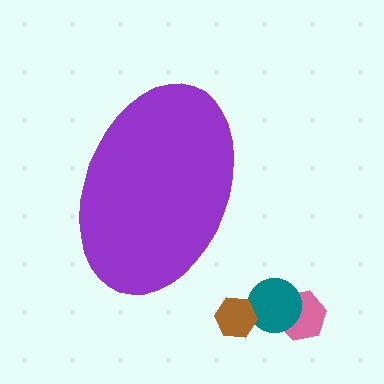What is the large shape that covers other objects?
A purple ellipse.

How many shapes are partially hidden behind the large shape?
0 shapes are partially hidden.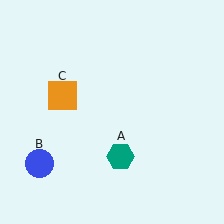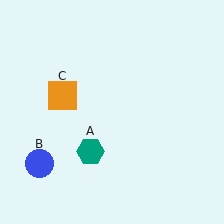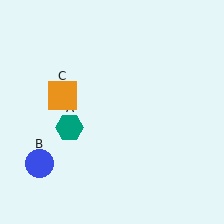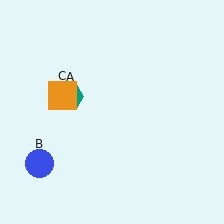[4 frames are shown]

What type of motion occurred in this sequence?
The teal hexagon (object A) rotated clockwise around the center of the scene.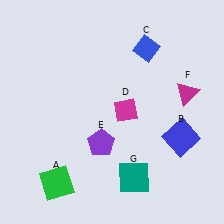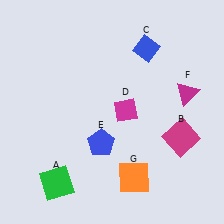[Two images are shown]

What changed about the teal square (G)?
In Image 1, G is teal. In Image 2, it changed to orange.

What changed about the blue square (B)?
In Image 1, B is blue. In Image 2, it changed to magenta.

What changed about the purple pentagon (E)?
In Image 1, E is purple. In Image 2, it changed to blue.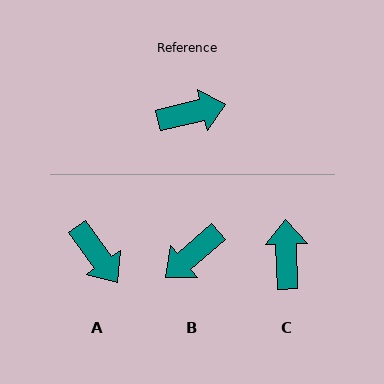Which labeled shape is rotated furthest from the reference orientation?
B, about 153 degrees away.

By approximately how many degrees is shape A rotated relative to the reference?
Approximately 68 degrees clockwise.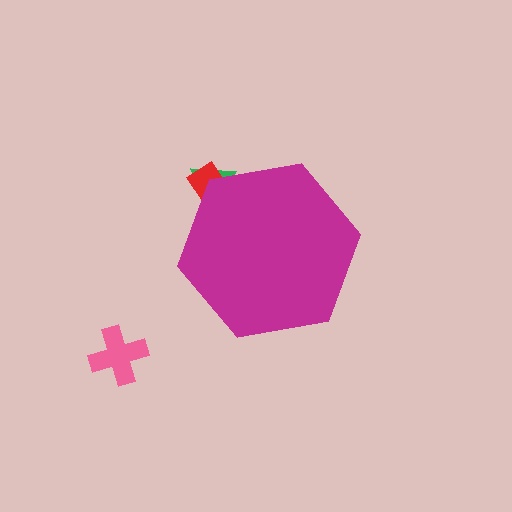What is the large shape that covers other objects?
A magenta hexagon.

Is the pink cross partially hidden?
No, the pink cross is fully visible.